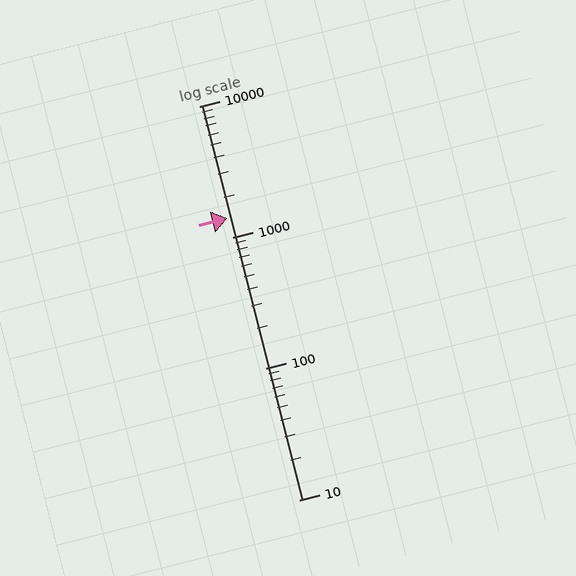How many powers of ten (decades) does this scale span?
The scale spans 3 decades, from 10 to 10000.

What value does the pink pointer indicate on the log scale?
The pointer indicates approximately 1400.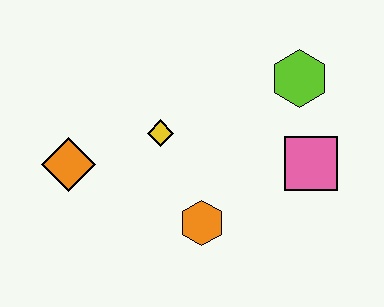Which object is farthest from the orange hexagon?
The lime hexagon is farthest from the orange hexagon.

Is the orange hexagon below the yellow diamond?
Yes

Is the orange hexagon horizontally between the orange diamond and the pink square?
Yes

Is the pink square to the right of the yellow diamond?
Yes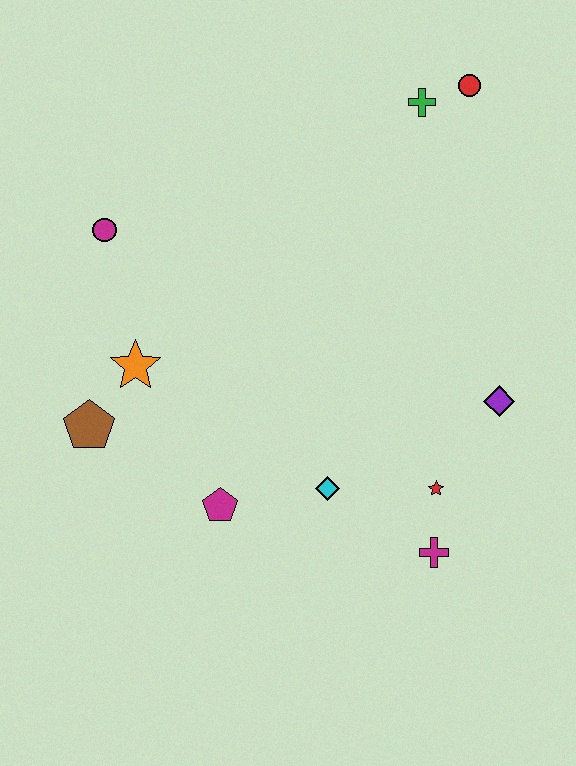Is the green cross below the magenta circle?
No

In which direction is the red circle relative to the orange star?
The red circle is to the right of the orange star.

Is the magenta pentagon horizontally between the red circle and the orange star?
Yes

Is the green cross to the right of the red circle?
No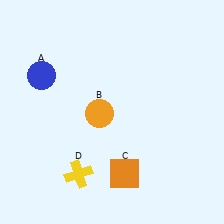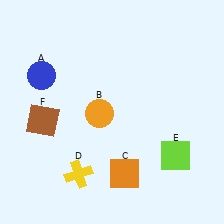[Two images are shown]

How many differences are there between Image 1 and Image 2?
There are 2 differences between the two images.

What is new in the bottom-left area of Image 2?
A brown square (F) was added in the bottom-left area of Image 2.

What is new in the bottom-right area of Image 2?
A lime square (E) was added in the bottom-right area of Image 2.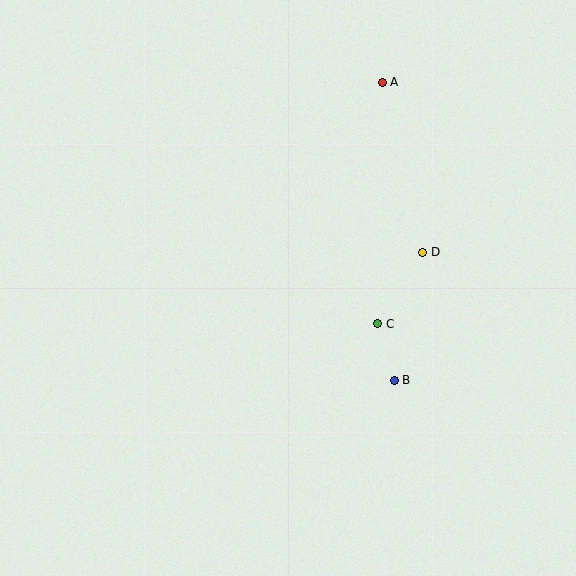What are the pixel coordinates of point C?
Point C is at (378, 324).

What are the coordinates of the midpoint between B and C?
The midpoint between B and C is at (386, 352).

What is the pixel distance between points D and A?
The distance between D and A is 175 pixels.